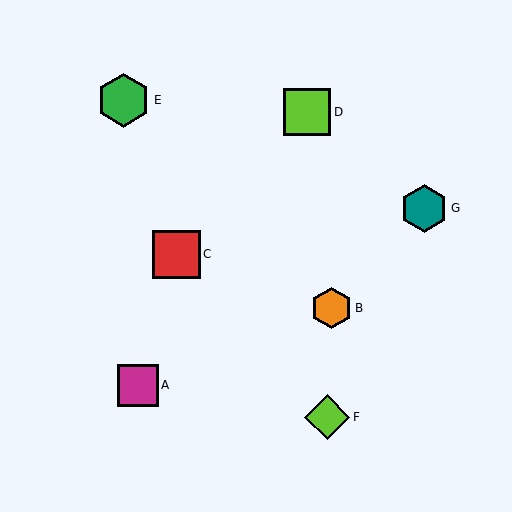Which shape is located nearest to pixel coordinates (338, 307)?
The orange hexagon (labeled B) at (331, 308) is nearest to that location.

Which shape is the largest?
The green hexagon (labeled E) is the largest.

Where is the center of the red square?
The center of the red square is at (176, 254).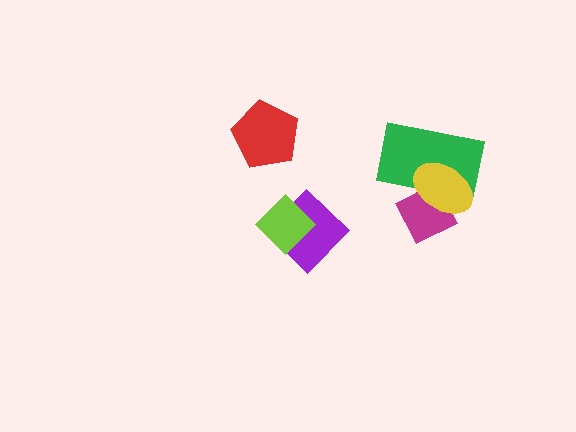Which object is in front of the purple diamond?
The lime diamond is in front of the purple diamond.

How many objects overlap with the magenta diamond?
2 objects overlap with the magenta diamond.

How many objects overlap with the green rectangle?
2 objects overlap with the green rectangle.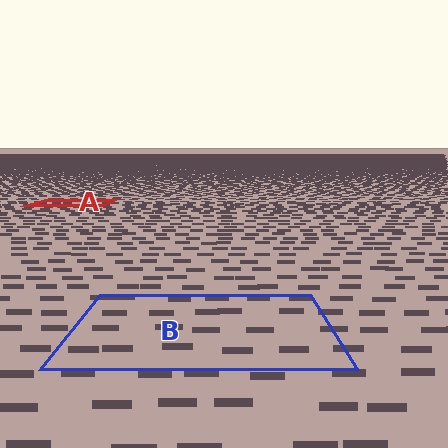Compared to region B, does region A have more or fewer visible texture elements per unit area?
Region A has more texture elements per unit area — they are packed more densely because it is farther away.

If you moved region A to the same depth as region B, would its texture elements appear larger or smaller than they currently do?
They would appear larger. At a closer depth, the same texture elements are projected at a bigger on-screen size.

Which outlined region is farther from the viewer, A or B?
Region A is farther from the viewer — the texture elements inside it appear smaller and more densely packed.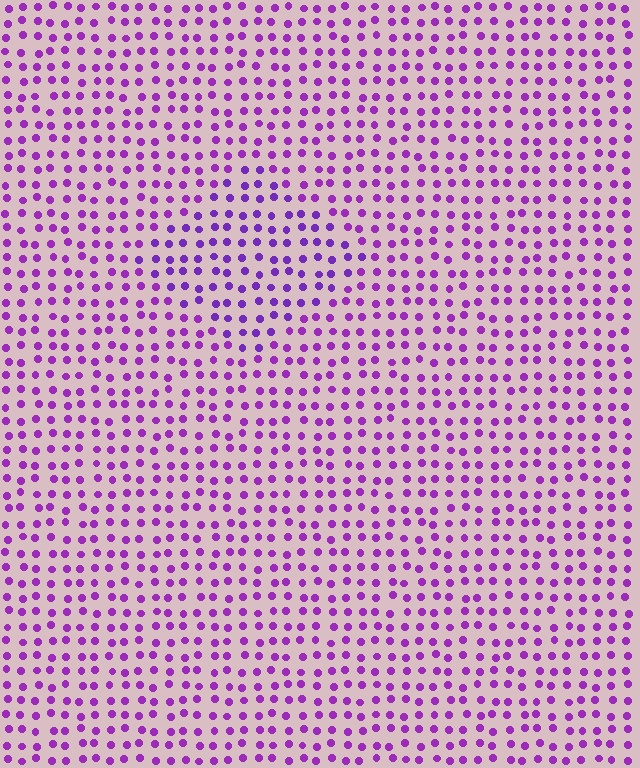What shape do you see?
I see a diamond.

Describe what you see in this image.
The image is filled with small purple elements in a uniform arrangement. A diamond-shaped region is visible where the elements are tinted to a slightly different hue, forming a subtle color boundary.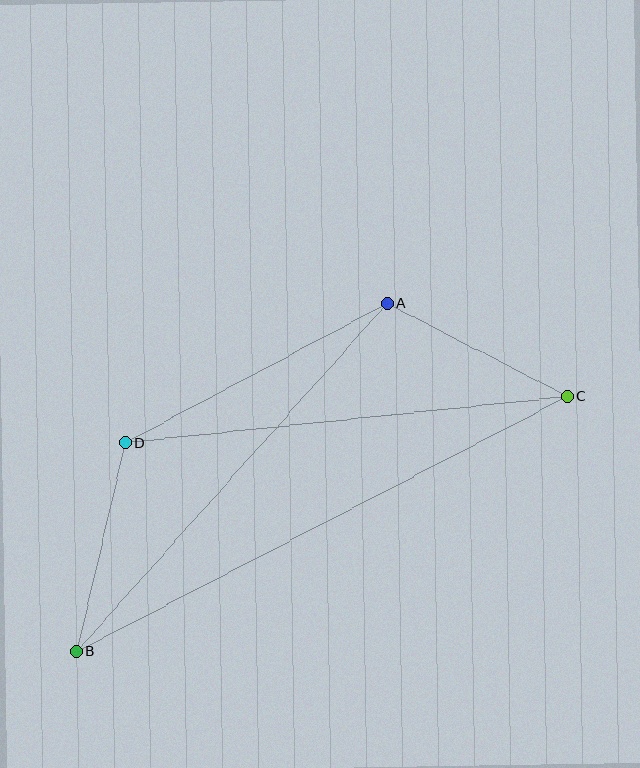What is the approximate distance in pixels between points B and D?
The distance between B and D is approximately 214 pixels.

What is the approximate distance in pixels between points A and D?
The distance between A and D is approximately 297 pixels.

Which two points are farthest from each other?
Points B and C are farthest from each other.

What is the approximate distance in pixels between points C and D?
The distance between C and D is approximately 445 pixels.